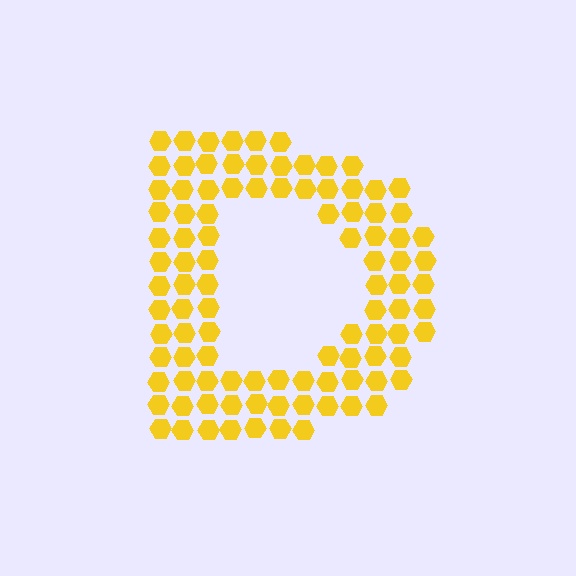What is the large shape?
The large shape is the letter D.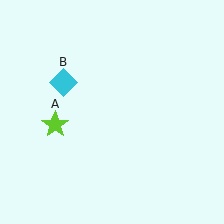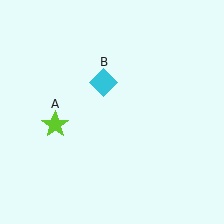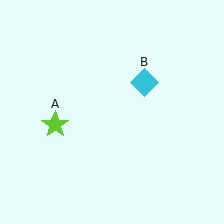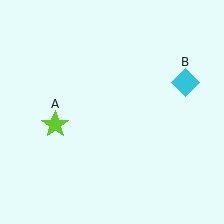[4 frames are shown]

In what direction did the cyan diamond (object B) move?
The cyan diamond (object B) moved right.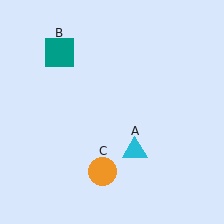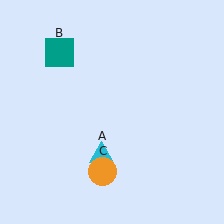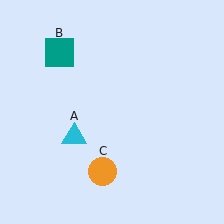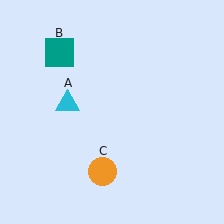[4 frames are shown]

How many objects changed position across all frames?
1 object changed position: cyan triangle (object A).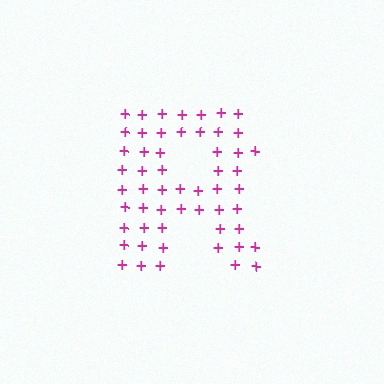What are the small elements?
The small elements are plus signs.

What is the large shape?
The large shape is the letter R.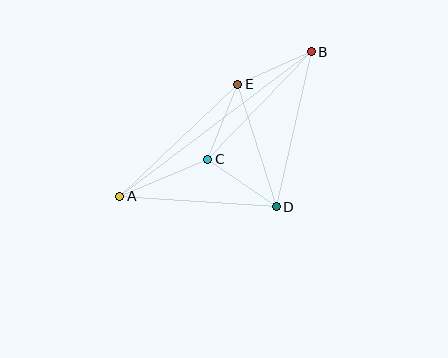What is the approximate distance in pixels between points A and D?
The distance between A and D is approximately 157 pixels.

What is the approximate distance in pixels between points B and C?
The distance between B and C is approximately 149 pixels.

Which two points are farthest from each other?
Points A and B are farthest from each other.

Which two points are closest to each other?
Points B and E are closest to each other.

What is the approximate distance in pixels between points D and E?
The distance between D and E is approximately 128 pixels.